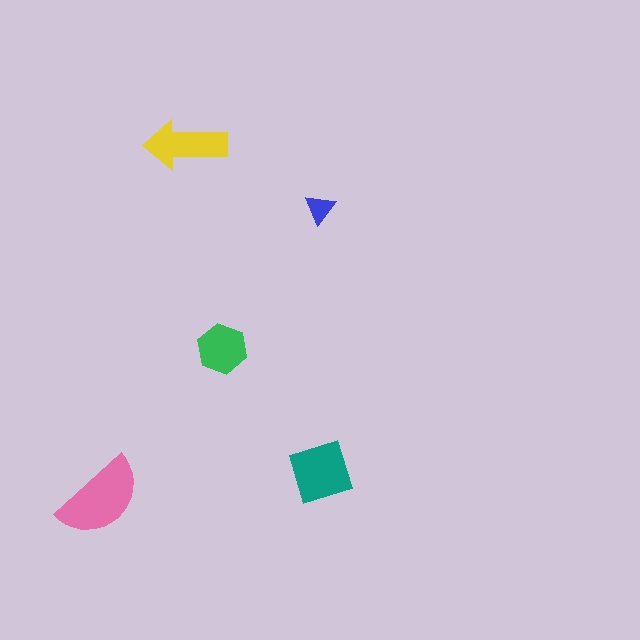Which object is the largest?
The pink semicircle.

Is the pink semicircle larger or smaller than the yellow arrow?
Larger.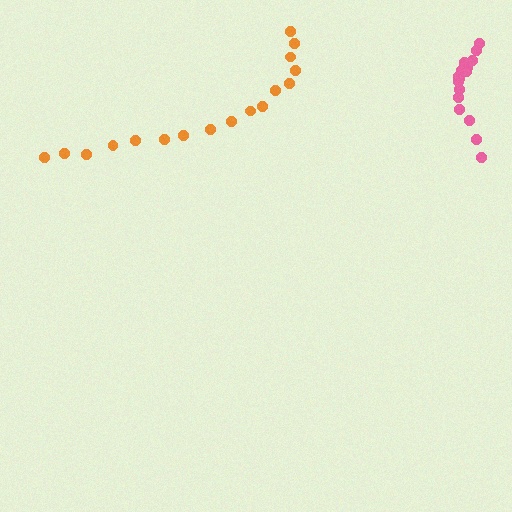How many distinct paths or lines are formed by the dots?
There are 2 distinct paths.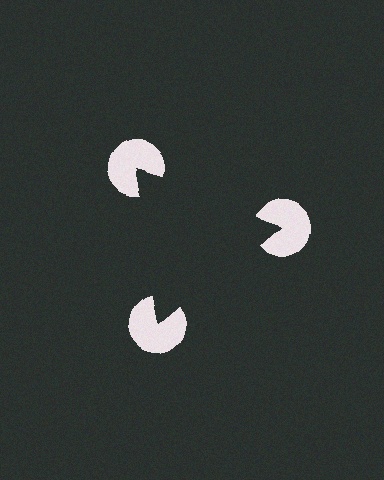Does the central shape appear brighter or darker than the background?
It typically appears slightly darker than the background, even though no actual brightness change is drawn.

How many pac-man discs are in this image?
There are 3 — one at each vertex of the illusory triangle.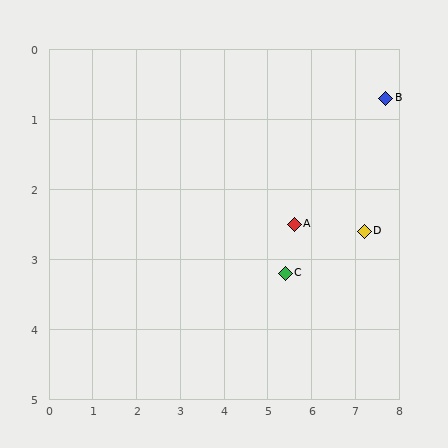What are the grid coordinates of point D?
Point D is at approximately (7.2, 2.6).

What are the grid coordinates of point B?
Point B is at approximately (7.7, 0.7).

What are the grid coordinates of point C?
Point C is at approximately (5.4, 3.2).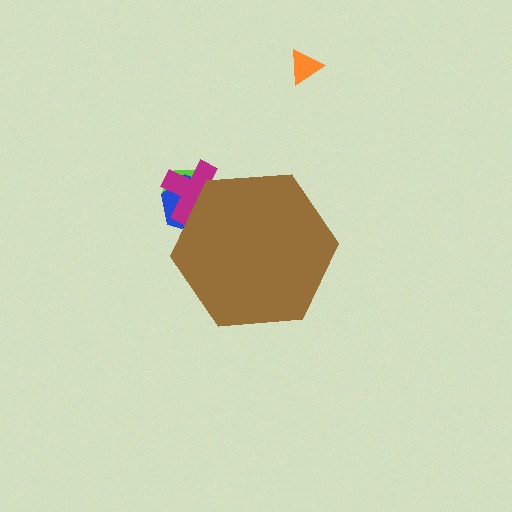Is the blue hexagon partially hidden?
Yes, the blue hexagon is partially hidden behind the brown hexagon.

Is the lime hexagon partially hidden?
Yes, the lime hexagon is partially hidden behind the brown hexagon.